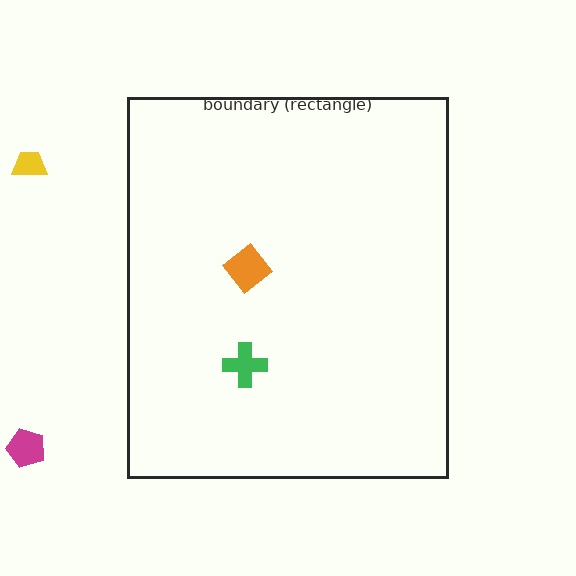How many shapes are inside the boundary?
2 inside, 2 outside.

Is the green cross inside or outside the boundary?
Inside.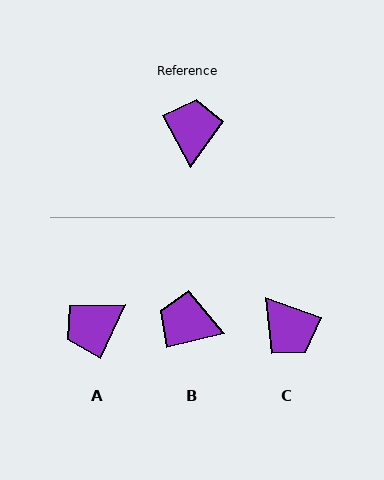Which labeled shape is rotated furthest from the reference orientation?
C, about 139 degrees away.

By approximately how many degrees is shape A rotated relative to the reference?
Approximately 126 degrees counter-clockwise.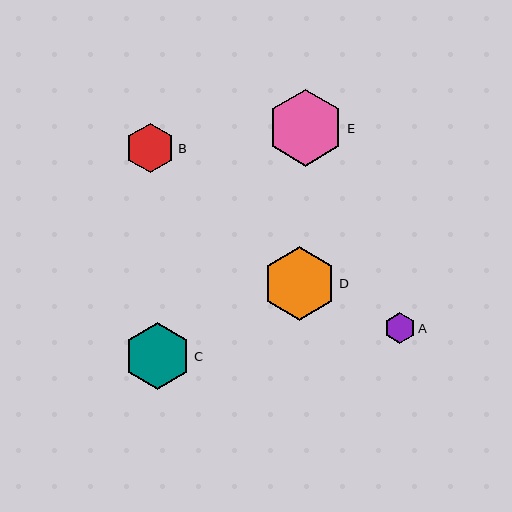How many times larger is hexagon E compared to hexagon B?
Hexagon E is approximately 1.6 times the size of hexagon B.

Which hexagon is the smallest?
Hexagon A is the smallest with a size of approximately 30 pixels.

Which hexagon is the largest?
Hexagon E is the largest with a size of approximately 77 pixels.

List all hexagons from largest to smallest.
From largest to smallest: E, D, C, B, A.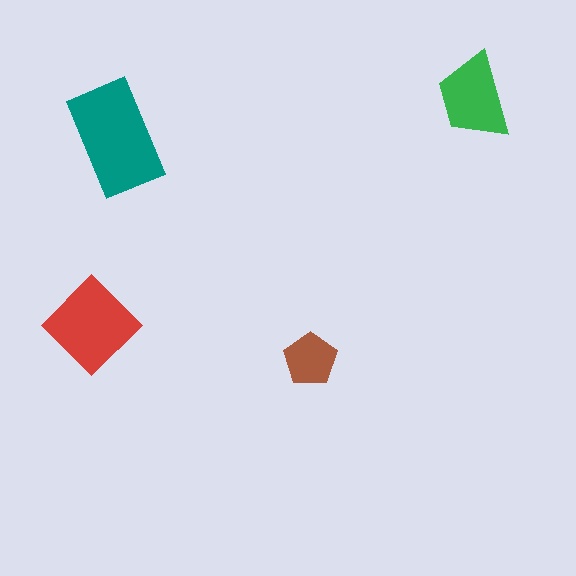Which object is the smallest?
The brown pentagon.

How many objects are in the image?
There are 4 objects in the image.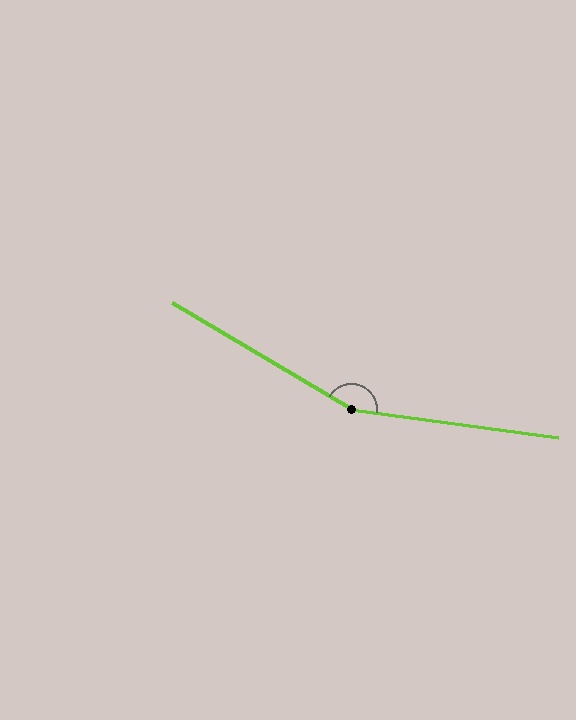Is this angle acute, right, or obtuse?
It is obtuse.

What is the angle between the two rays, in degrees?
Approximately 157 degrees.